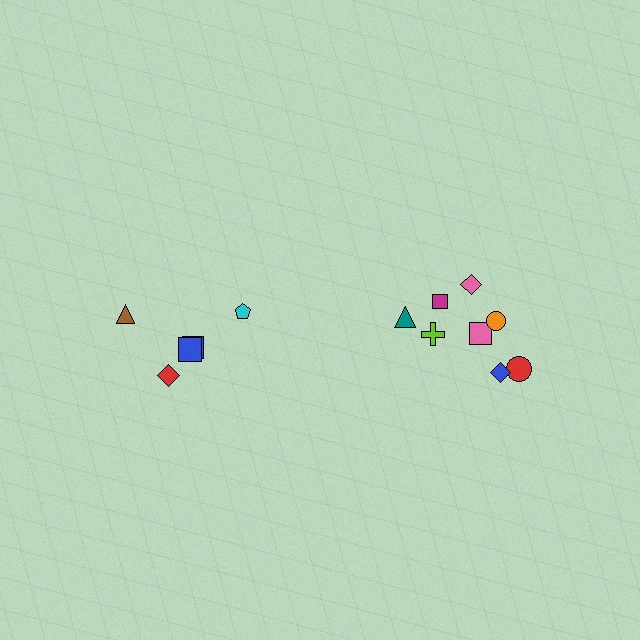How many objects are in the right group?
There are 8 objects.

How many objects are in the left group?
There are 5 objects.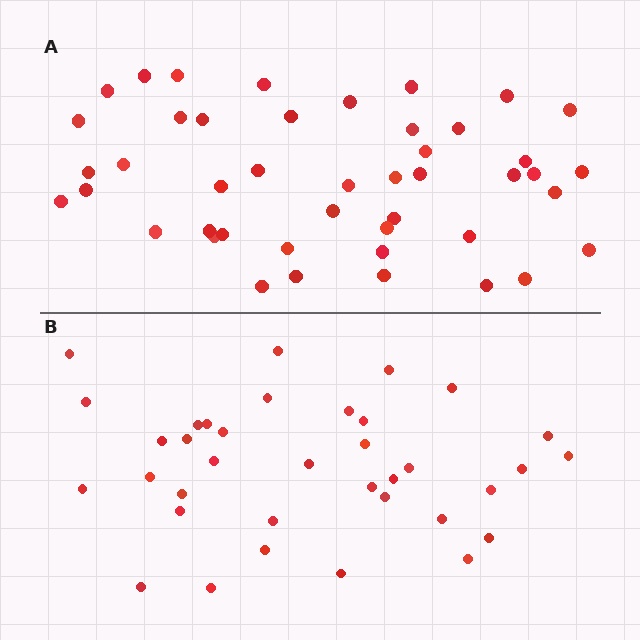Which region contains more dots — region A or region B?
Region A (the top region) has more dots.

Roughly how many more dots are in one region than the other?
Region A has roughly 8 or so more dots than region B.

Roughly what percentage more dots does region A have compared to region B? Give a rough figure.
About 25% more.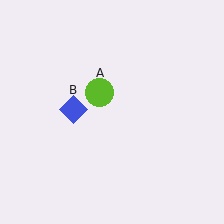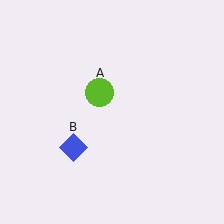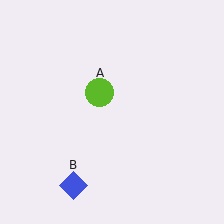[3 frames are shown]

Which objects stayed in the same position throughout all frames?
Lime circle (object A) remained stationary.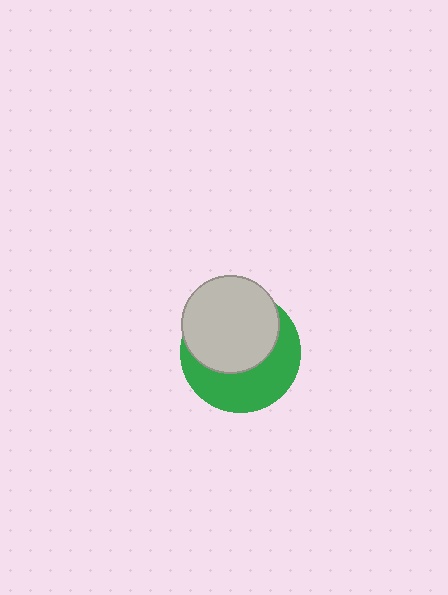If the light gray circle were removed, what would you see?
You would see the complete green circle.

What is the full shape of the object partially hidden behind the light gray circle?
The partially hidden object is a green circle.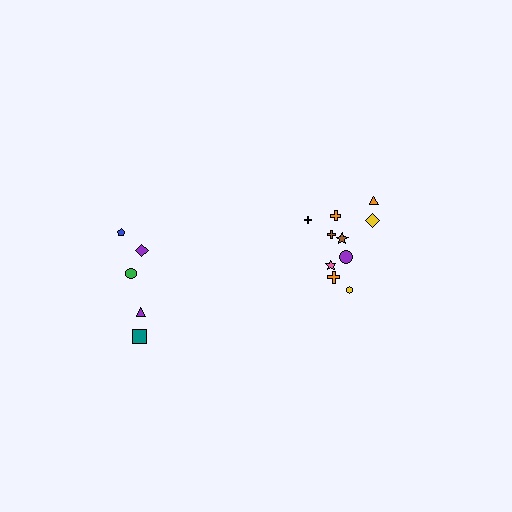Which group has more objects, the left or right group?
The right group.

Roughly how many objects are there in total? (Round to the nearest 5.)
Roughly 15 objects in total.